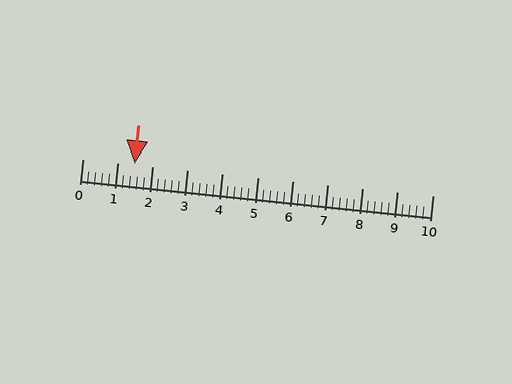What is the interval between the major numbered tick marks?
The major tick marks are spaced 1 units apart.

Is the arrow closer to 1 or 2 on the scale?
The arrow is closer to 2.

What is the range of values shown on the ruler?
The ruler shows values from 0 to 10.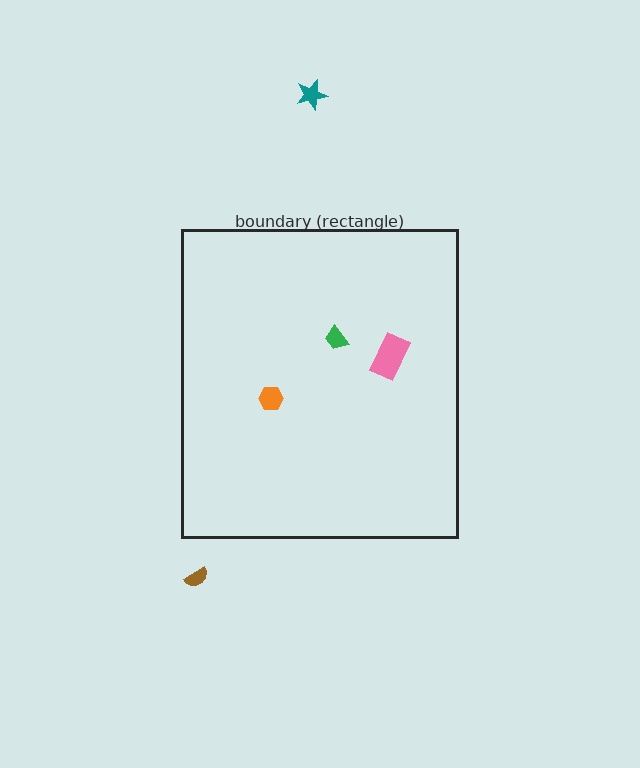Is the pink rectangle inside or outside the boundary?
Inside.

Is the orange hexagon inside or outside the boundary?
Inside.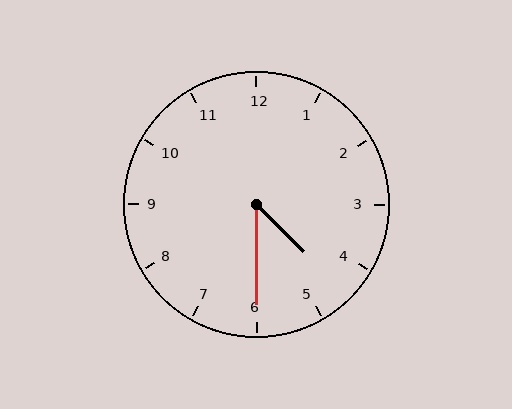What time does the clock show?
4:30.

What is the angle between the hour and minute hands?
Approximately 45 degrees.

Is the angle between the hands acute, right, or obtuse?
It is acute.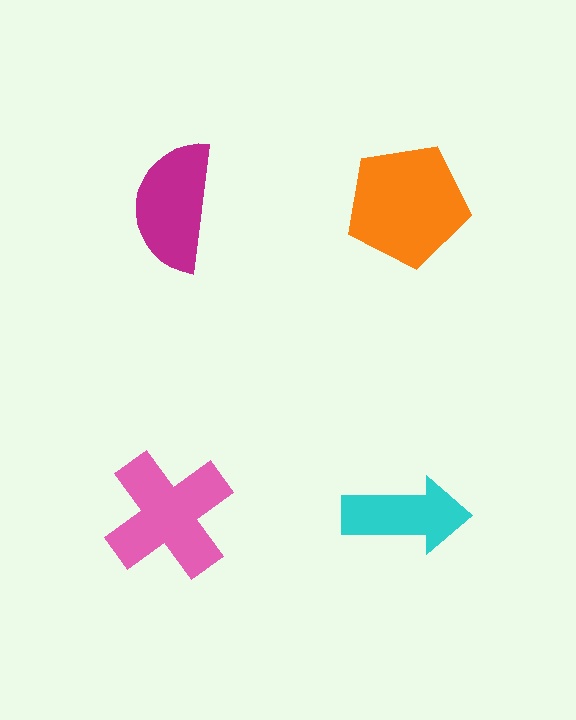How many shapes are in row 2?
2 shapes.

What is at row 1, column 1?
A magenta semicircle.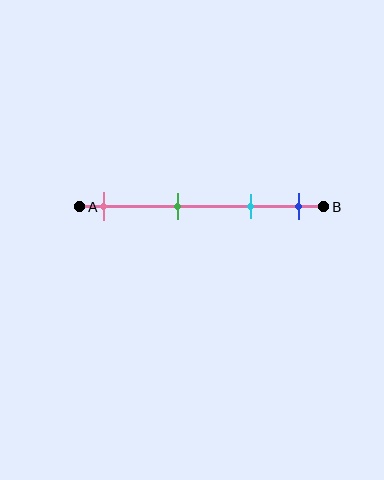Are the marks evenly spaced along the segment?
No, the marks are not evenly spaced.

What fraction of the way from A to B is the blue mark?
The blue mark is approximately 90% (0.9) of the way from A to B.